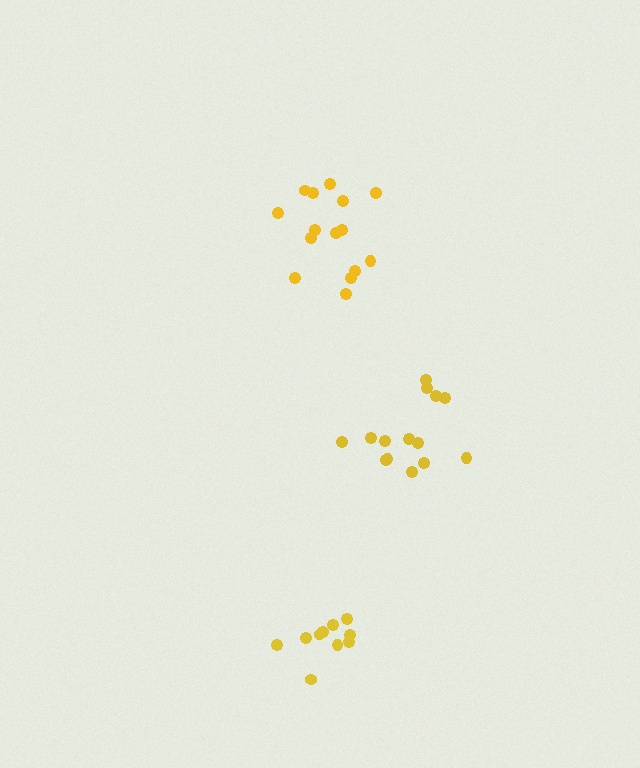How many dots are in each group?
Group 1: 15 dots, Group 2: 14 dots, Group 3: 10 dots (39 total).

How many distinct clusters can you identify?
There are 3 distinct clusters.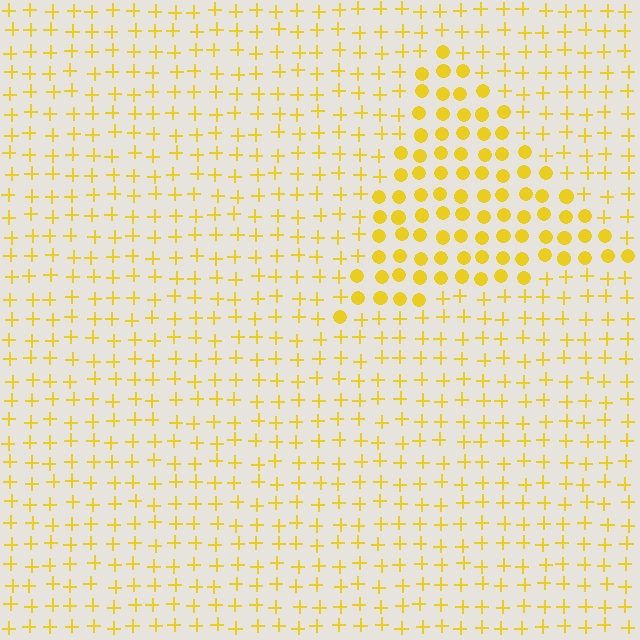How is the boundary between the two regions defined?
The boundary is defined by a change in element shape: circles inside vs. plus signs outside. All elements share the same color and spacing.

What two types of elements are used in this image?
The image uses circles inside the triangle region and plus signs outside it.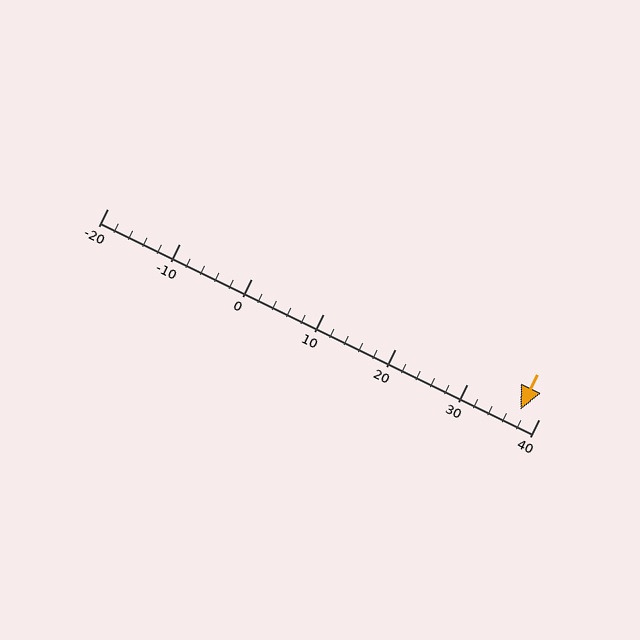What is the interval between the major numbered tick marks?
The major tick marks are spaced 10 units apart.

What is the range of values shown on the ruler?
The ruler shows values from -20 to 40.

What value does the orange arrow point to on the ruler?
The orange arrow points to approximately 37.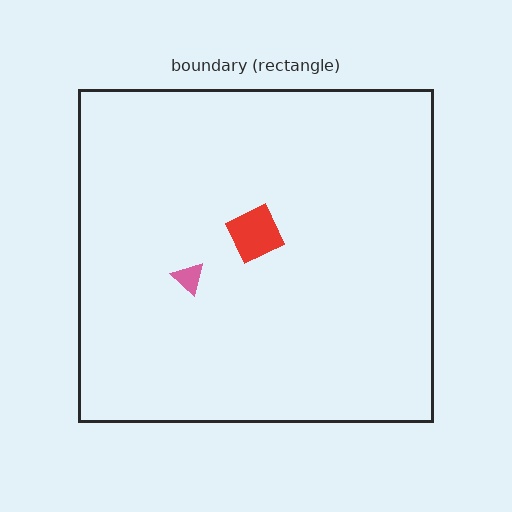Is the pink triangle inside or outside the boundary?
Inside.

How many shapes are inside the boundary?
2 inside, 0 outside.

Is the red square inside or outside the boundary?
Inside.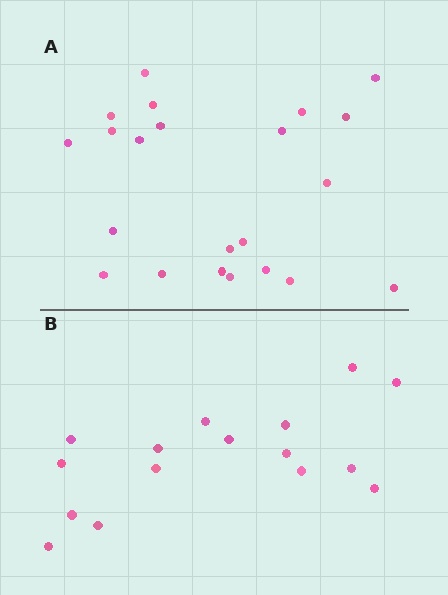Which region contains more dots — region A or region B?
Region A (the top region) has more dots.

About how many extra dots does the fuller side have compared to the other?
Region A has about 6 more dots than region B.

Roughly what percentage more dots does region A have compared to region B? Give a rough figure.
About 40% more.